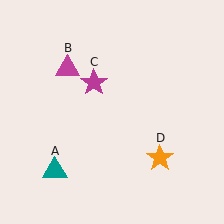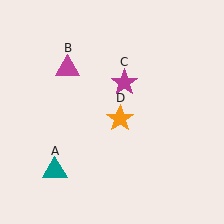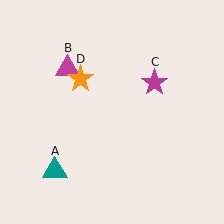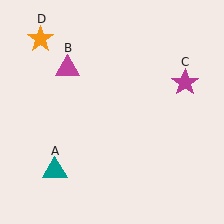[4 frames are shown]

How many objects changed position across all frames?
2 objects changed position: magenta star (object C), orange star (object D).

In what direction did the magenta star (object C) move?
The magenta star (object C) moved right.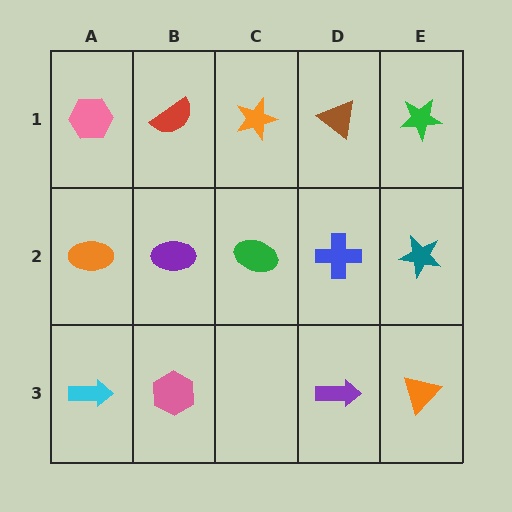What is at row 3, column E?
An orange triangle.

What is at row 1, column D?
A brown triangle.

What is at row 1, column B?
A red semicircle.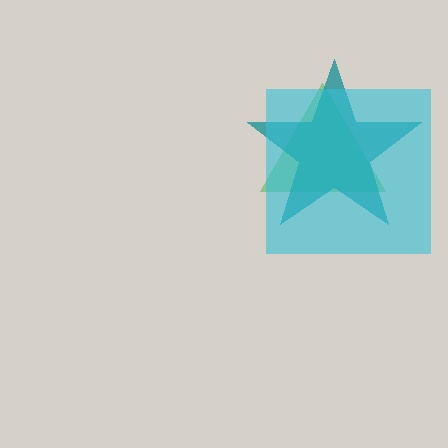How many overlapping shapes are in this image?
There are 3 overlapping shapes in the image.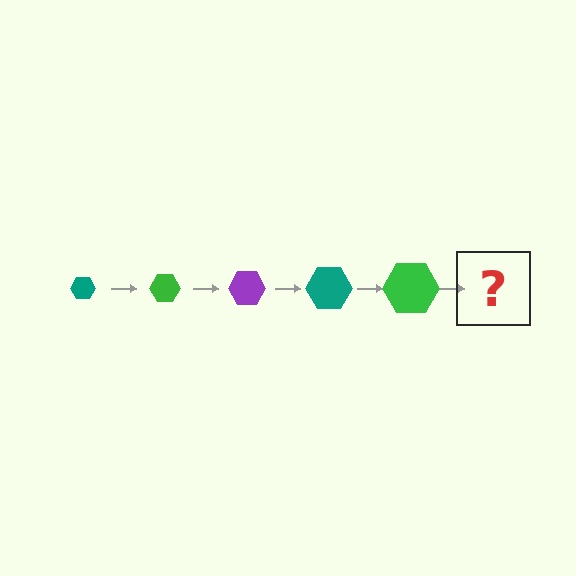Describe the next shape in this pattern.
It should be a purple hexagon, larger than the previous one.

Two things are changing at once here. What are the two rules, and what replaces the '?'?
The two rules are that the hexagon grows larger each step and the color cycles through teal, green, and purple. The '?' should be a purple hexagon, larger than the previous one.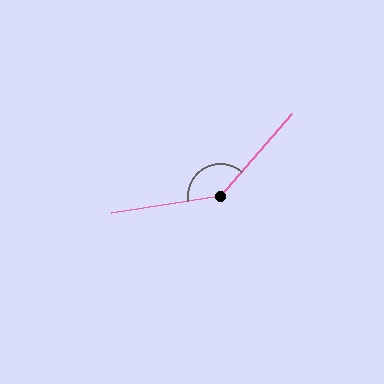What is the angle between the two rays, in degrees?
Approximately 140 degrees.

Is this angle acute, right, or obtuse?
It is obtuse.